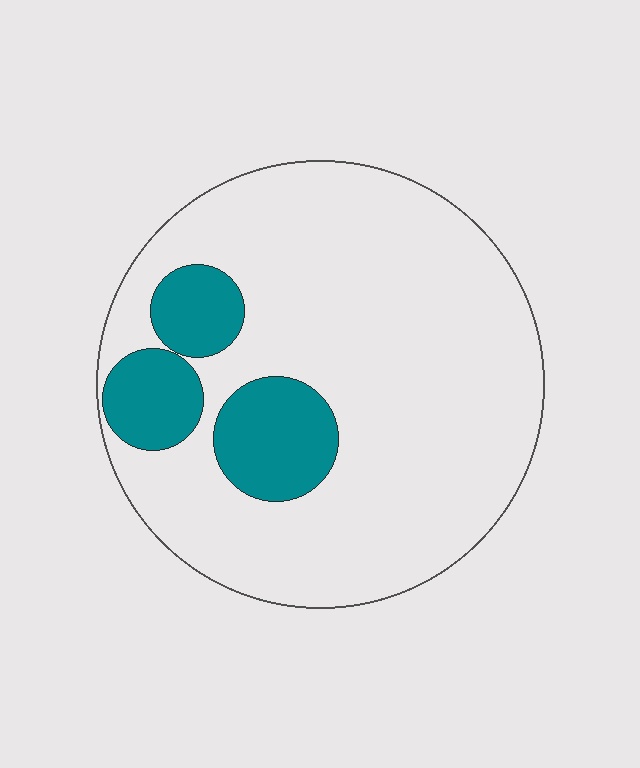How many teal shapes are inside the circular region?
3.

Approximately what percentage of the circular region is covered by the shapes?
Approximately 20%.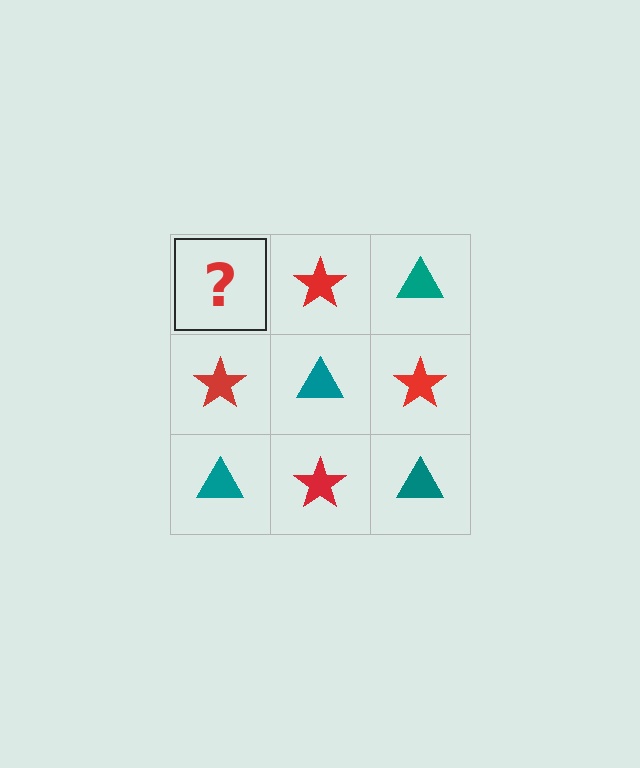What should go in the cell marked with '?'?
The missing cell should contain a teal triangle.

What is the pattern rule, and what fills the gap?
The rule is that it alternates teal triangle and red star in a checkerboard pattern. The gap should be filled with a teal triangle.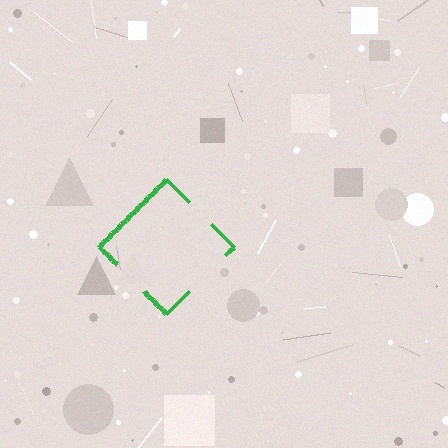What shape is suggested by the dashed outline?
The dashed outline suggests a diamond.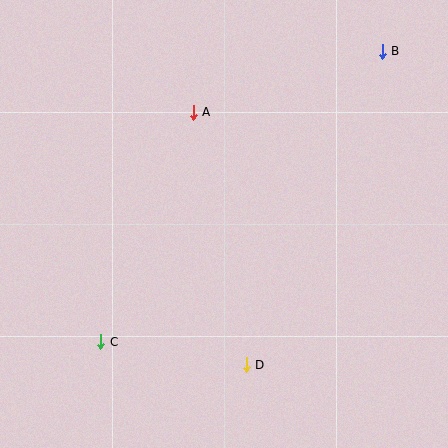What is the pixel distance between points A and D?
The distance between A and D is 258 pixels.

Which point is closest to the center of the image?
Point A at (193, 112) is closest to the center.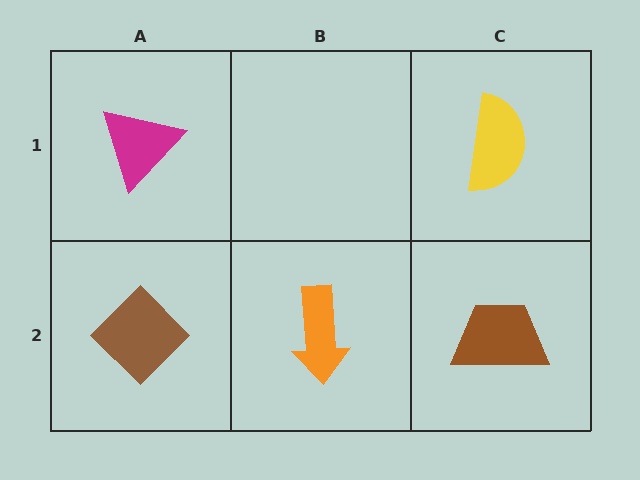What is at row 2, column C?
A brown trapezoid.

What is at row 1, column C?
A yellow semicircle.